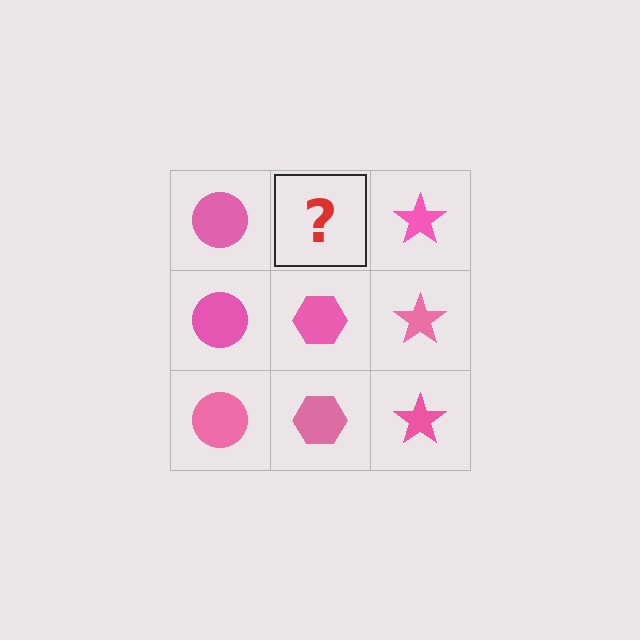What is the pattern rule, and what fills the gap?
The rule is that each column has a consistent shape. The gap should be filled with a pink hexagon.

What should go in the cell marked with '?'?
The missing cell should contain a pink hexagon.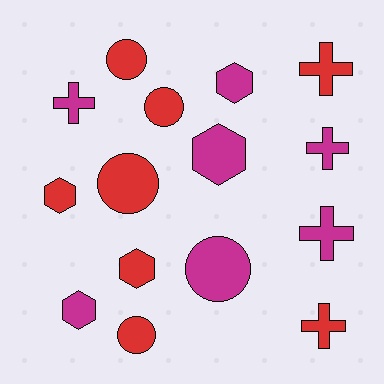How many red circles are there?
There are 4 red circles.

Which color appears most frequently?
Red, with 8 objects.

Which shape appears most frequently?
Cross, with 5 objects.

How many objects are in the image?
There are 15 objects.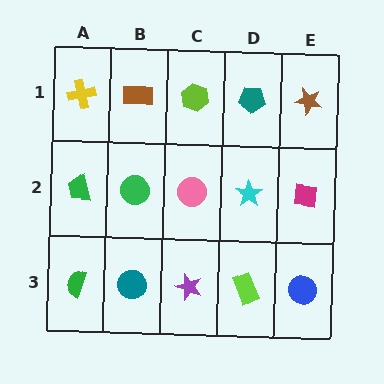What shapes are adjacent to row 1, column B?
A green circle (row 2, column B), a yellow cross (row 1, column A), a lime hexagon (row 1, column C).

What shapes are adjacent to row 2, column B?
A brown rectangle (row 1, column B), a teal circle (row 3, column B), a green trapezoid (row 2, column A), a pink circle (row 2, column C).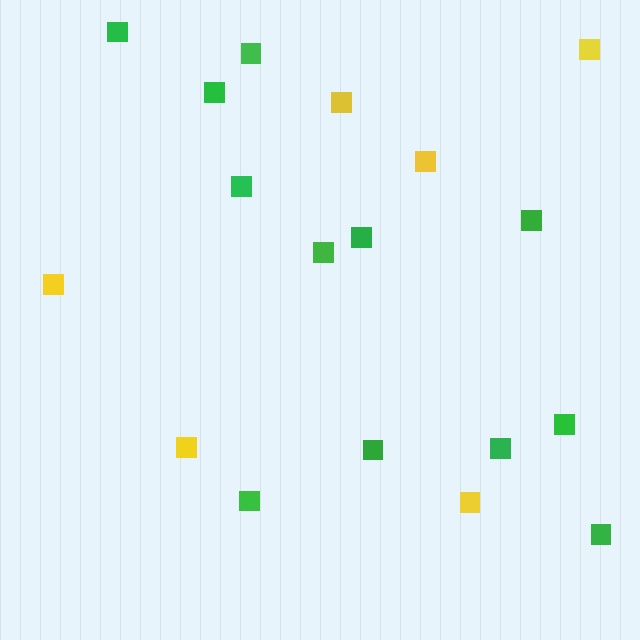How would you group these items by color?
There are 2 groups: one group of yellow squares (6) and one group of green squares (12).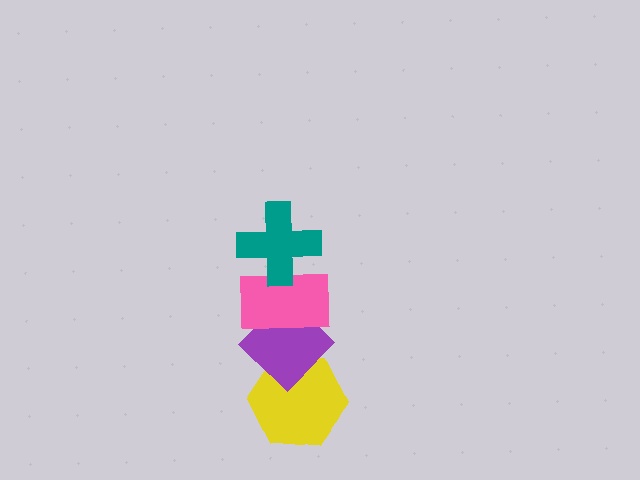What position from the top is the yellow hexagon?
The yellow hexagon is 4th from the top.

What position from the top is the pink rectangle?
The pink rectangle is 2nd from the top.